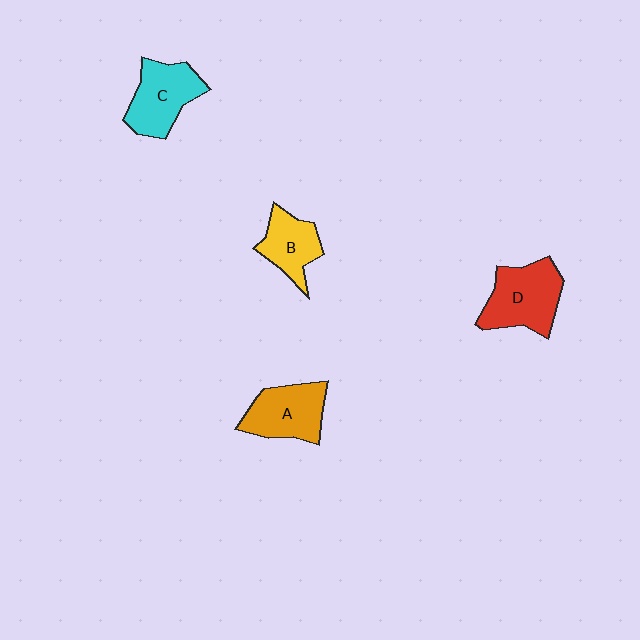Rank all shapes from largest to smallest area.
From largest to smallest: D (red), C (cyan), A (orange), B (yellow).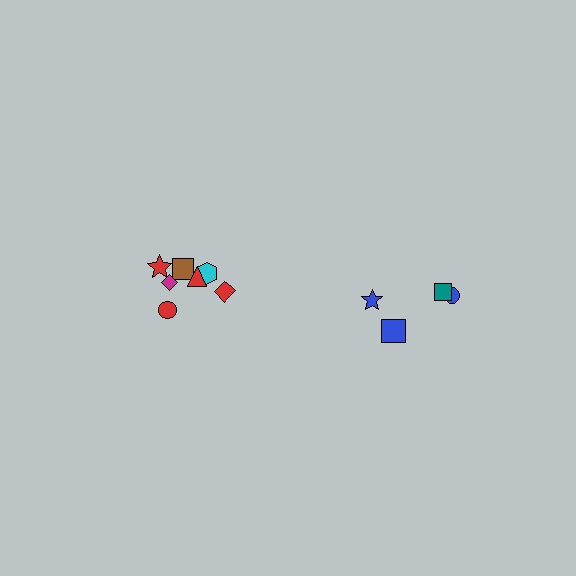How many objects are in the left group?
There are 7 objects.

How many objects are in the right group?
There are 4 objects.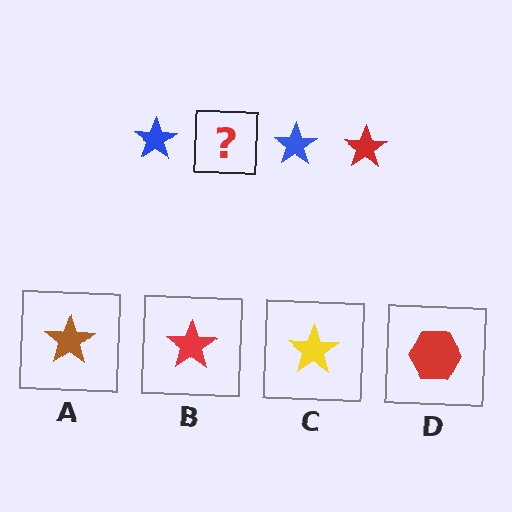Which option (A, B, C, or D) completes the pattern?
B.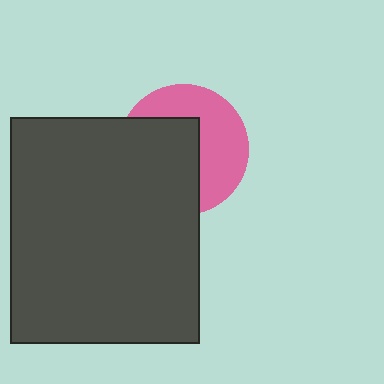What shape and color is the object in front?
The object in front is a dark gray rectangle.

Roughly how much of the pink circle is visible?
About half of it is visible (roughly 49%).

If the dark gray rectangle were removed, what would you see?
You would see the complete pink circle.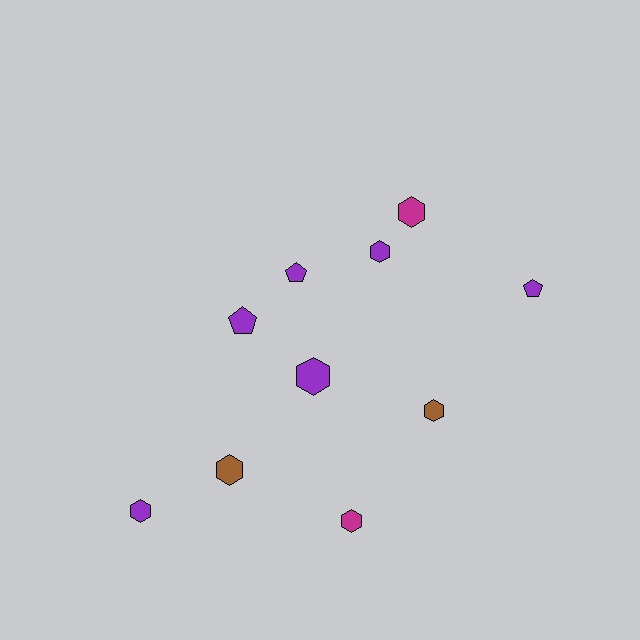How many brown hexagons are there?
There are 2 brown hexagons.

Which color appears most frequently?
Purple, with 6 objects.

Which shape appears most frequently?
Hexagon, with 7 objects.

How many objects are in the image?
There are 10 objects.